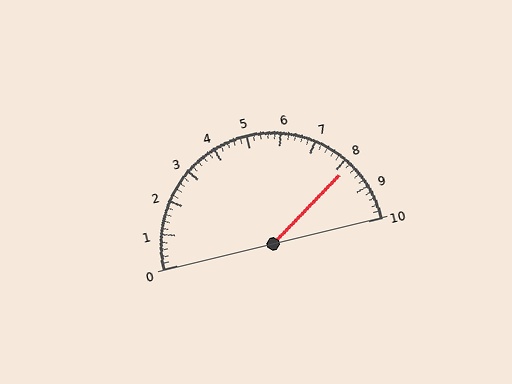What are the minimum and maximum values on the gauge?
The gauge ranges from 0 to 10.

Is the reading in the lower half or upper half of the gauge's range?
The reading is in the upper half of the range (0 to 10).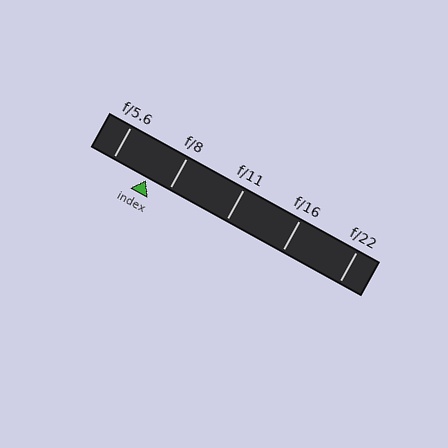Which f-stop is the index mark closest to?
The index mark is closest to f/8.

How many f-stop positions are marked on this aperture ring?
There are 5 f-stop positions marked.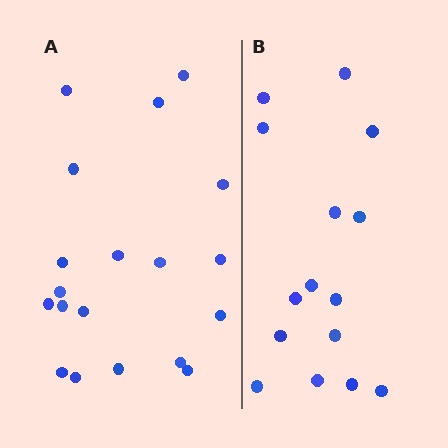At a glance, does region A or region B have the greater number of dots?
Region A (the left region) has more dots.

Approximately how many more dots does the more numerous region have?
Region A has about 4 more dots than region B.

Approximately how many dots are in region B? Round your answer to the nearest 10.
About 20 dots. (The exact count is 15, which rounds to 20.)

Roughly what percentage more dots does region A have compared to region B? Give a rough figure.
About 25% more.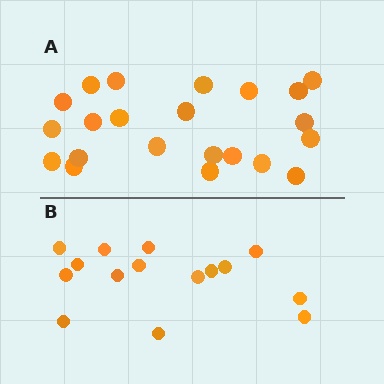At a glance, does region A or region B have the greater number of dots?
Region A (the top region) has more dots.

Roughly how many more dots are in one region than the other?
Region A has roughly 8 or so more dots than region B.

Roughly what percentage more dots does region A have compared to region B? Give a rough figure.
About 45% more.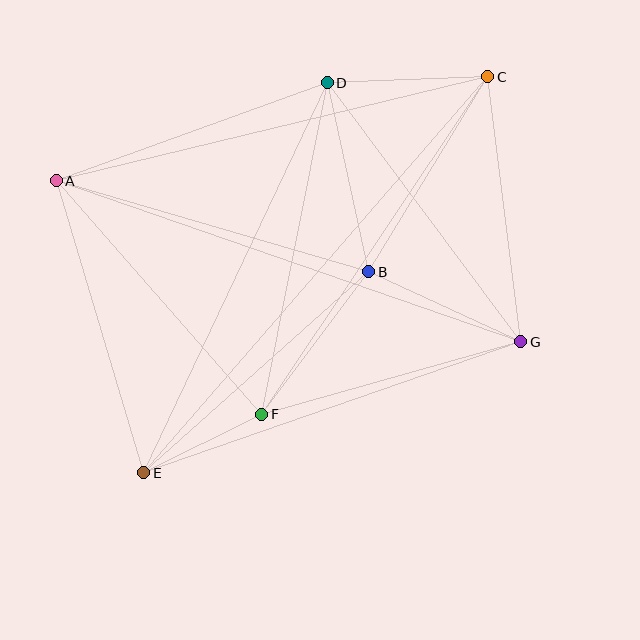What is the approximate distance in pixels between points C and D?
The distance between C and D is approximately 161 pixels.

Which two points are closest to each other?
Points E and F are closest to each other.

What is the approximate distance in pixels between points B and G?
The distance between B and G is approximately 167 pixels.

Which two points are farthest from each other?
Points C and E are farthest from each other.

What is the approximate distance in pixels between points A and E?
The distance between A and E is approximately 305 pixels.